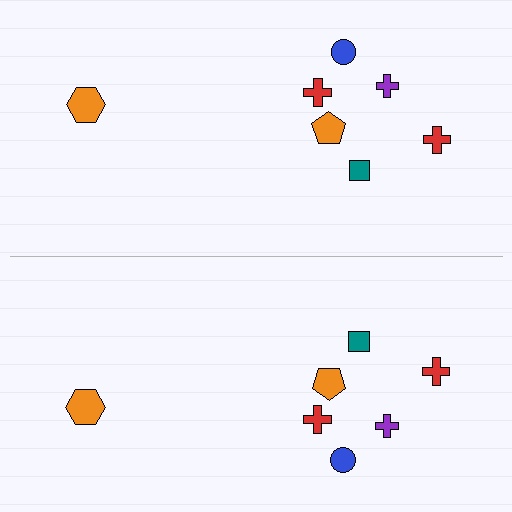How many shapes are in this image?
There are 14 shapes in this image.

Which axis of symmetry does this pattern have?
The pattern has a horizontal axis of symmetry running through the center of the image.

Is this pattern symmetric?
Yes, this pattern has bilateral (reflection) symmetry.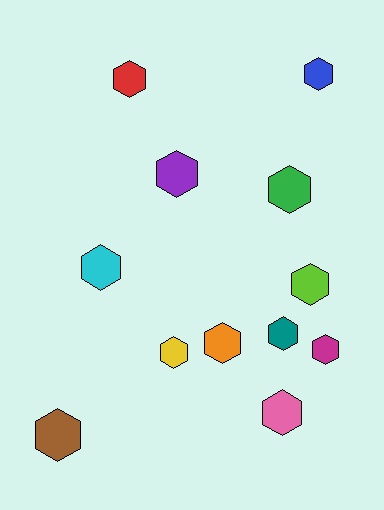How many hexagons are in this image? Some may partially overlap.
There are 12 hexagons.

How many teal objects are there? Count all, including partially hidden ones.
There is 1 teal object.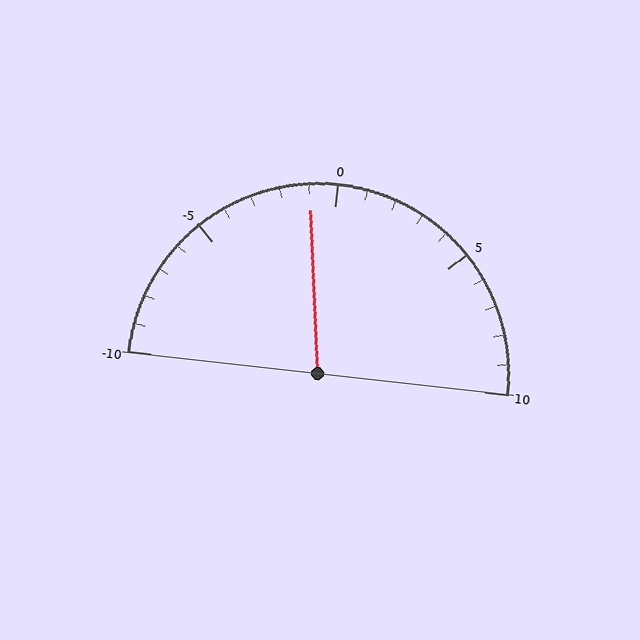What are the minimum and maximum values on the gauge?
The gauge ranges from -10 to 10.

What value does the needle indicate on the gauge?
The needle indicates approximately -1.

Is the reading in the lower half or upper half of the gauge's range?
The reading is in the lower half of the range (-10 to 10).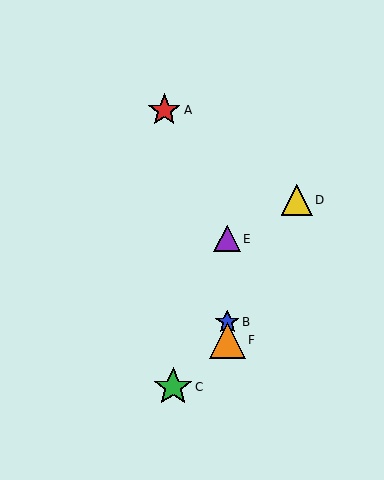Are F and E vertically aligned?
Yes, both are at x≈227.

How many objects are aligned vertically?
3 objects (B, E, F) are aligned vertically.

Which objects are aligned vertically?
Objects B, E, F are aligned vertically.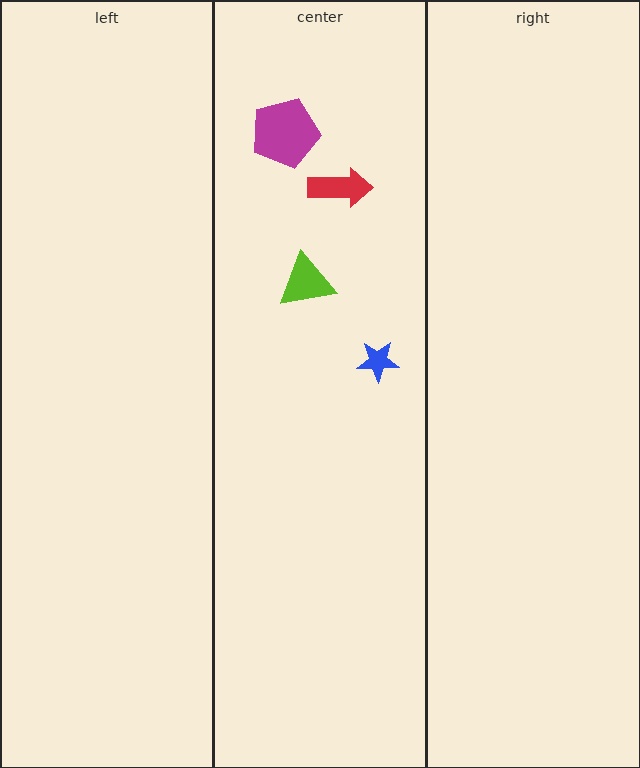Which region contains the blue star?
The center region.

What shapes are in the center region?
The lime triangle, the red arrow, the magenta pentagon, the blue star.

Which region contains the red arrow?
The center region.